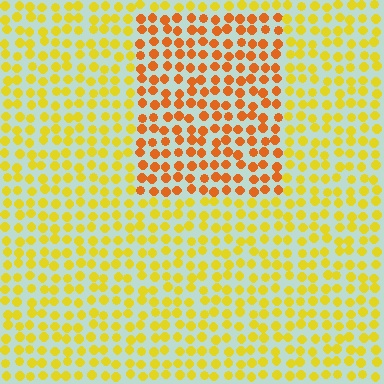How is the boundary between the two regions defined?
The boundary is defined purely by a slight shift in hue (about 34 degrees). Spacing, size, and orientation are identical on both sides.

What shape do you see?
I see a rectangle.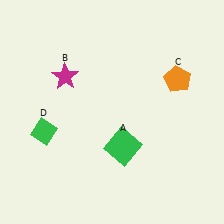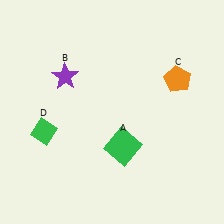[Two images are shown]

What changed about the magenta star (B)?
In Image 1, B is magenta. In Image 2, it changed to purple.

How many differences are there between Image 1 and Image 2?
There is 1 difference between the two images.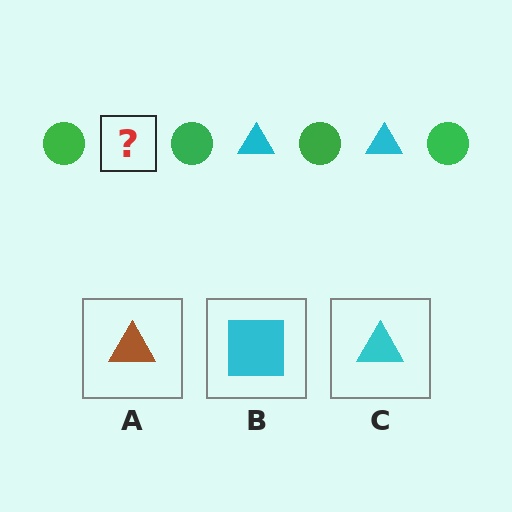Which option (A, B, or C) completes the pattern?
C.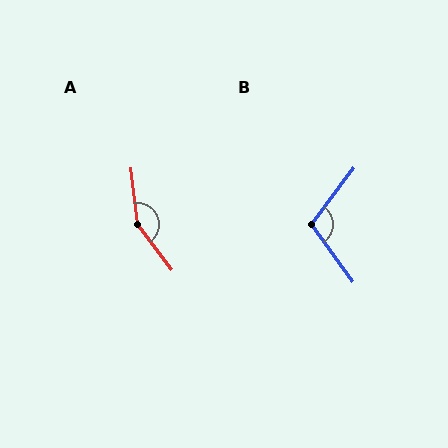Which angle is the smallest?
B, at approximately 107 degrees.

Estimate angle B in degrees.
Approximately 107 degrees.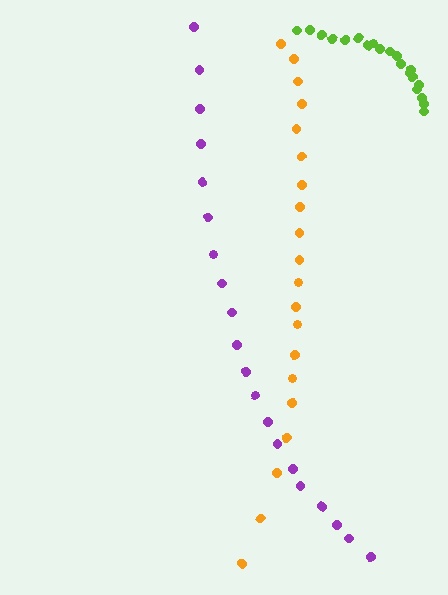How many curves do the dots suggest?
There are 3 distinct paths.